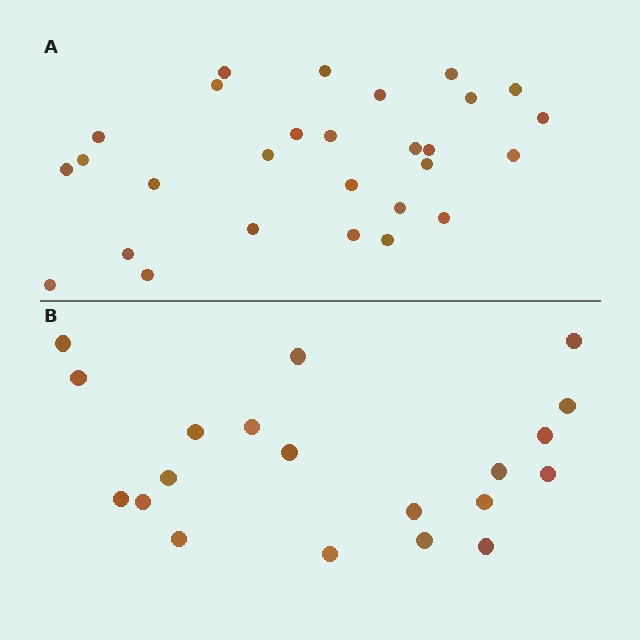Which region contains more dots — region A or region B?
Region A (the top region) has more dots.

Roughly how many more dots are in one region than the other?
Region A has roughly 8 or so more dots than region B.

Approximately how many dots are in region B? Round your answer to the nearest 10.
About 20 dots.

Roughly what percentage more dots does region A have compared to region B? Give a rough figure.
About 40% more.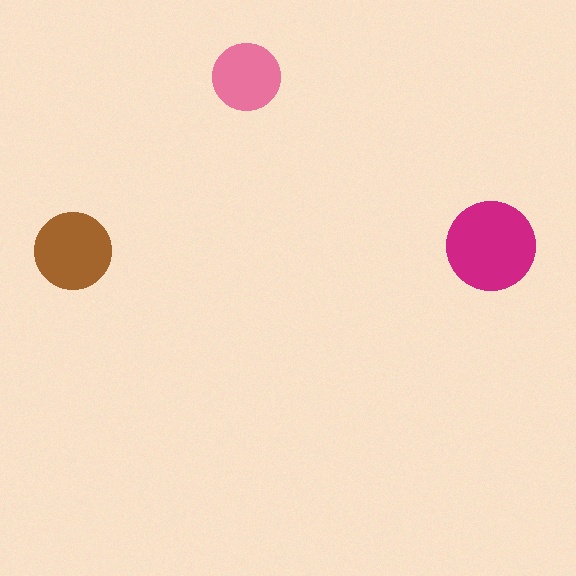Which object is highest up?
The pink circle is topmost.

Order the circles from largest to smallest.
the magenta one, the brown one, the pink one.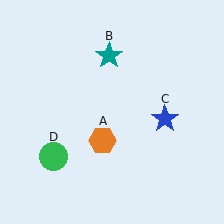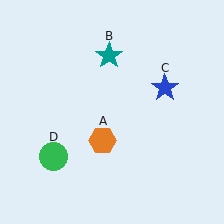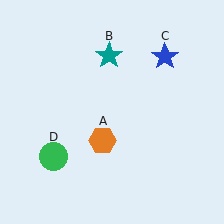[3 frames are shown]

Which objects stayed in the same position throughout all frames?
Orange hexagon (object A) and teal star (object B) and green circle (object D) remained stationary.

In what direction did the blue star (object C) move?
The blue star (object C) moved up.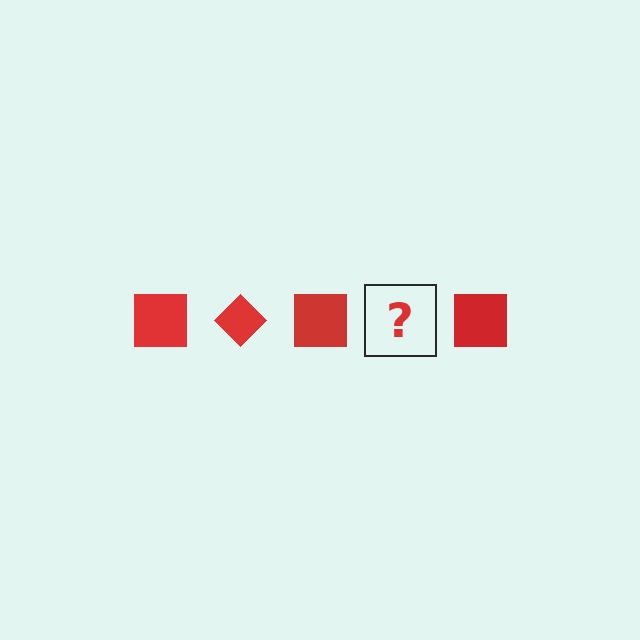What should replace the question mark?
The question mark should be replaced with a red diamond.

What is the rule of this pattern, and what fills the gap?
The rule is that the pattern cycles through square, diamond shapes in red. The gap should be filled with a red diamond.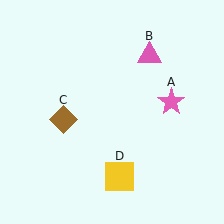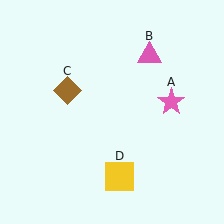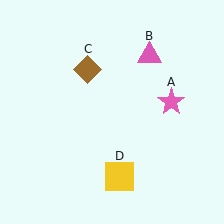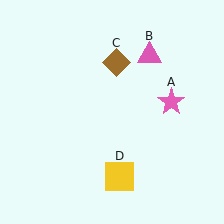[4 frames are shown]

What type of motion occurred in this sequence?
The brown diamond (object C) rotated clockwise around the center of the scene.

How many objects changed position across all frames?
1 object changed position: brown diamond (object C).